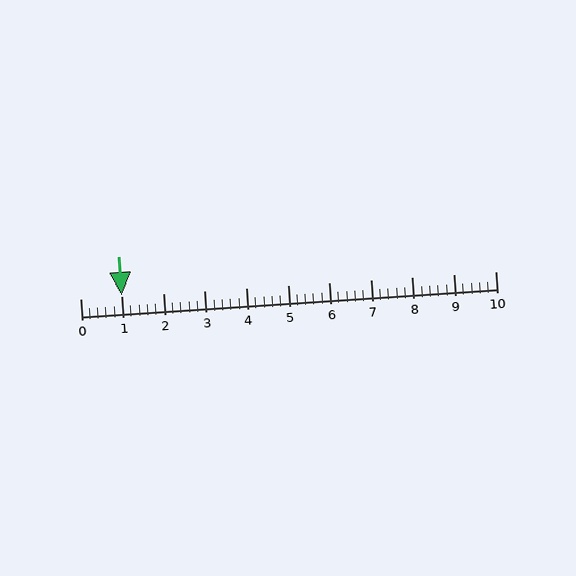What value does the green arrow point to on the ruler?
The green arrow points to approximately 1.0.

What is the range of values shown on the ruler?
The ruler shows values from 0 to 10.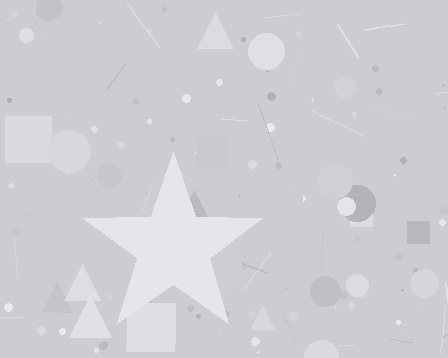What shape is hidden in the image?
A star is hidden in the image.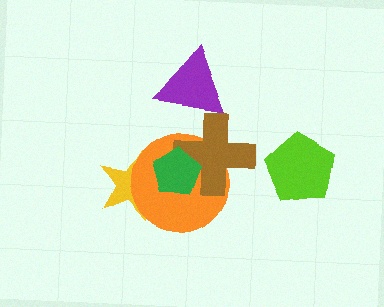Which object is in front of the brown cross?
The green pentagon is in front of the brown cross.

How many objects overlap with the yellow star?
2 objects overlap with the yellow star.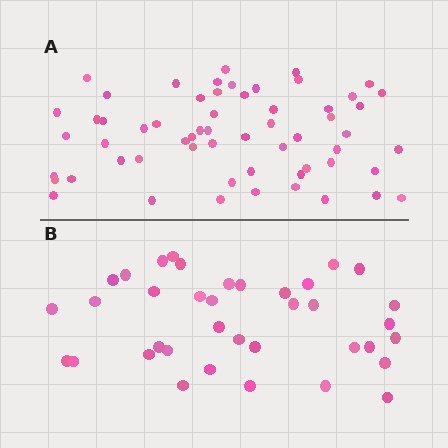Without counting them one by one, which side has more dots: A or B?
Region A (the top region) has more dots.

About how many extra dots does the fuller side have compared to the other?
Region A has approximately 20 more dots than region B.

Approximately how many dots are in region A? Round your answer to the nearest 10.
About 60 dots. (The exact count is 59, which rounds to 60.)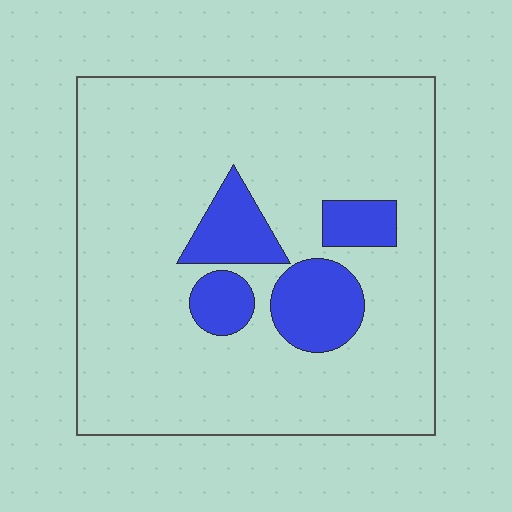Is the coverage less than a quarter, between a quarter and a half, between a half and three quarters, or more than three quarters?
Less than a quarter.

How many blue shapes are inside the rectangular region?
4.